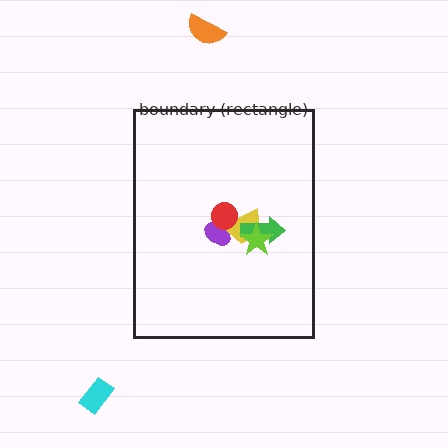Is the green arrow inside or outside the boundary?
Inside.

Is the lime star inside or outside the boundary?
Inside.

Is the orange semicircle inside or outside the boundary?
Outside.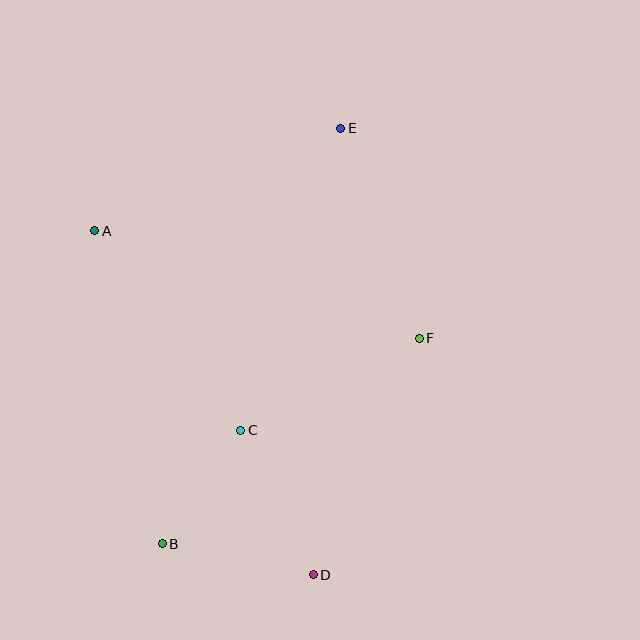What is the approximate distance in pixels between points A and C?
The distance between A and C is approximately 247 pixels.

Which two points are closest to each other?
Points B and C are closest to each other.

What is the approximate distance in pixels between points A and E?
The distance between A and E is approximately 266 pixels.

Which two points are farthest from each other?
Points B and E are farthest from each other.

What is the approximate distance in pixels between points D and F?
The distance between D and F is approximately 259 pixels.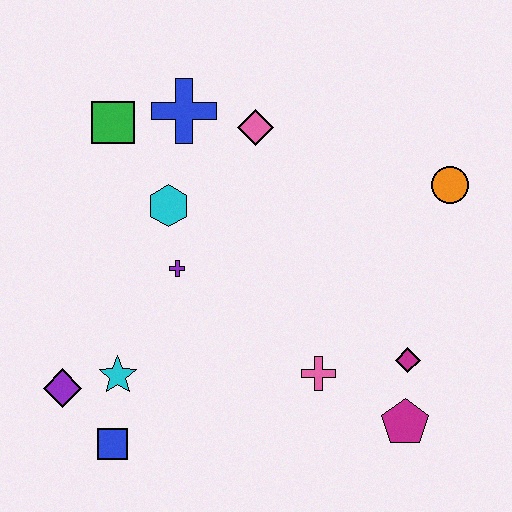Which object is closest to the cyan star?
The purple diamond is closest to the cyan star.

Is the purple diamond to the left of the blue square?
Yes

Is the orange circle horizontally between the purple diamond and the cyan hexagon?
No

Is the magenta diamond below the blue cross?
Yes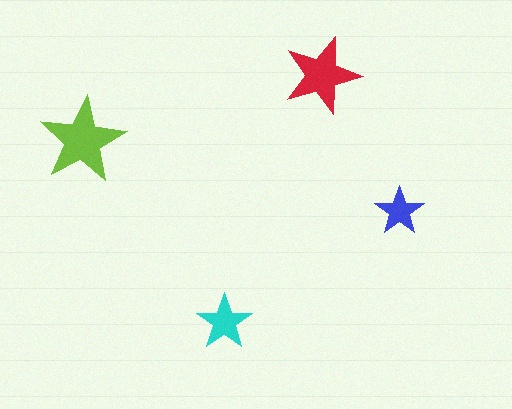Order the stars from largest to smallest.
the lime one, the red one, the cyan one, the blue one.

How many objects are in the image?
There are 4 objects in the image.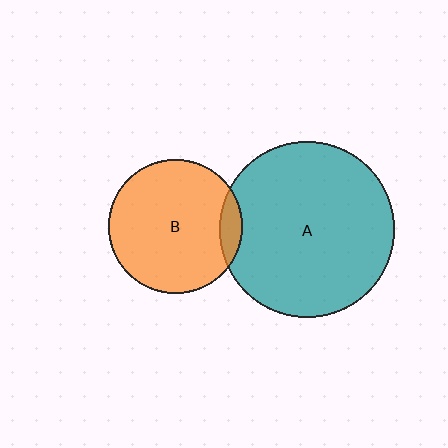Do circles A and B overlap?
Yes.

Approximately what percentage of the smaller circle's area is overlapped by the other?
Approximately 10%.